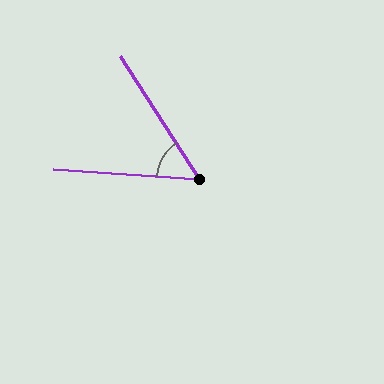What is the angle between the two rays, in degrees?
Approximately 53 degrees.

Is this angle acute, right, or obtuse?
It is acute.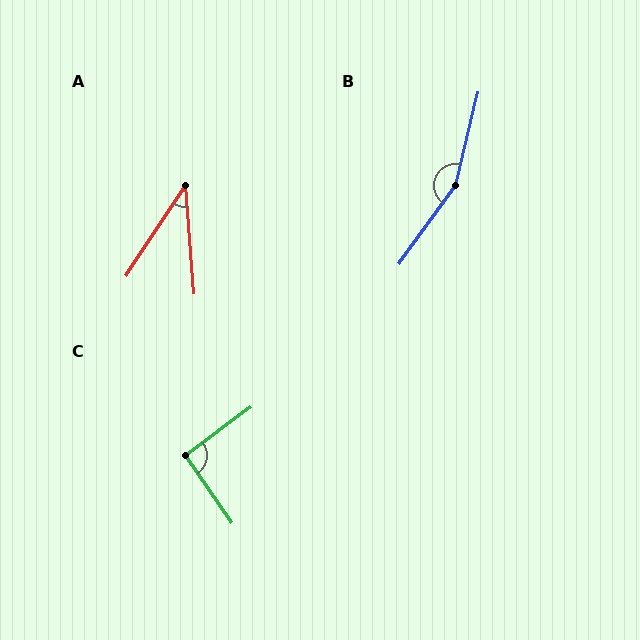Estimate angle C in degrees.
Approximately 92 degrees.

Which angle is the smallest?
A, at approximately 38 degrees.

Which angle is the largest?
B, at approximately 158 degrees.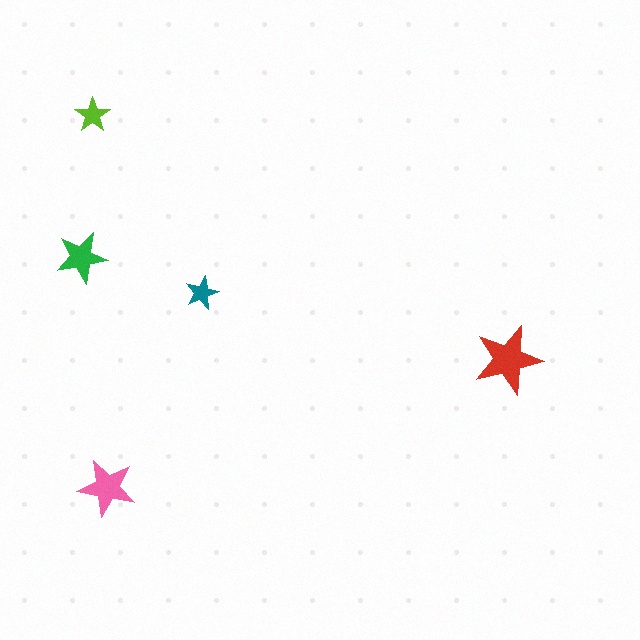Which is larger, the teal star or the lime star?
The lime one.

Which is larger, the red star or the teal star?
The red one.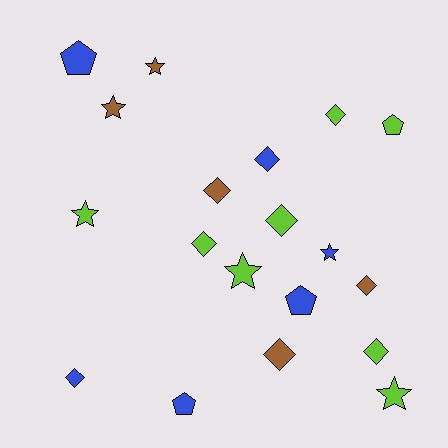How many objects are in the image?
There are 19 objects.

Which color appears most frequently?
Lime, with 8 objects.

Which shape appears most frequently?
Diamond, with 9 objects.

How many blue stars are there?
There is 1 blue star.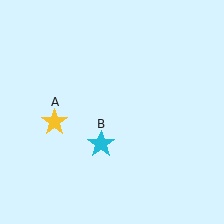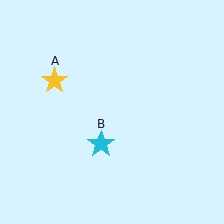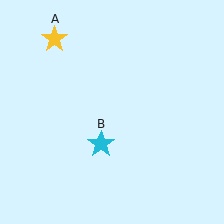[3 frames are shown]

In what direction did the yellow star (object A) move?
The yellow star (object A) moved up.